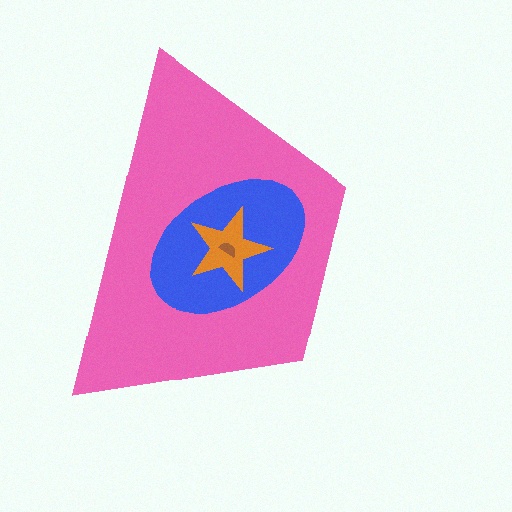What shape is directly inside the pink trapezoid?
The blue ellipse.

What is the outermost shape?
The pink trapezoid.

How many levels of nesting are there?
4.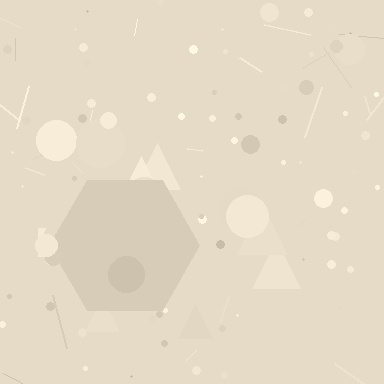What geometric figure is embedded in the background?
A hexagon is embedded in the background.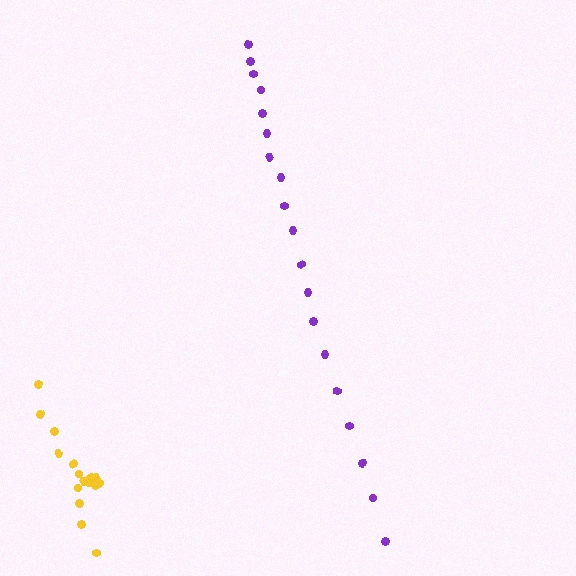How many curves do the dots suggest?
There are 2 distinct paths.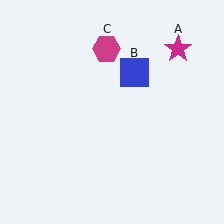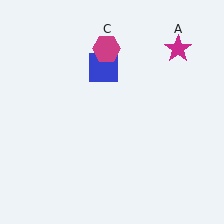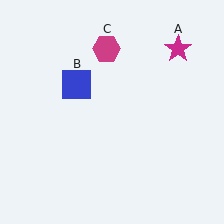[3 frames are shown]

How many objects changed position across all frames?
1 object changed position: blue square (object B).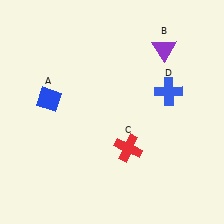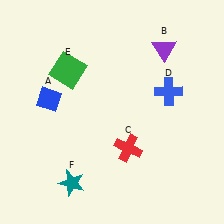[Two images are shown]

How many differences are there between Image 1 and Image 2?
There are 2 differences between the two images.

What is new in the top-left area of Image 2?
A green square (E) was added in the top-left area of Image 2.